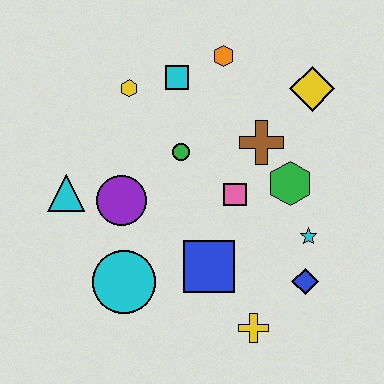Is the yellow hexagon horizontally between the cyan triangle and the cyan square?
Yes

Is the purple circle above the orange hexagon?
No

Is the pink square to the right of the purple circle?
Yes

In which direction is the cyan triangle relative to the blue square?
The cyan triangle is to the left of the blue square.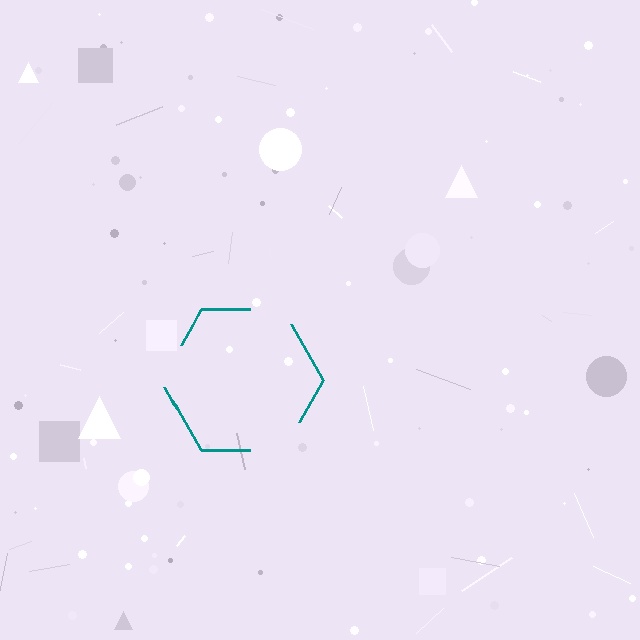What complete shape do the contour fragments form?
The contour fragments form a hexagon.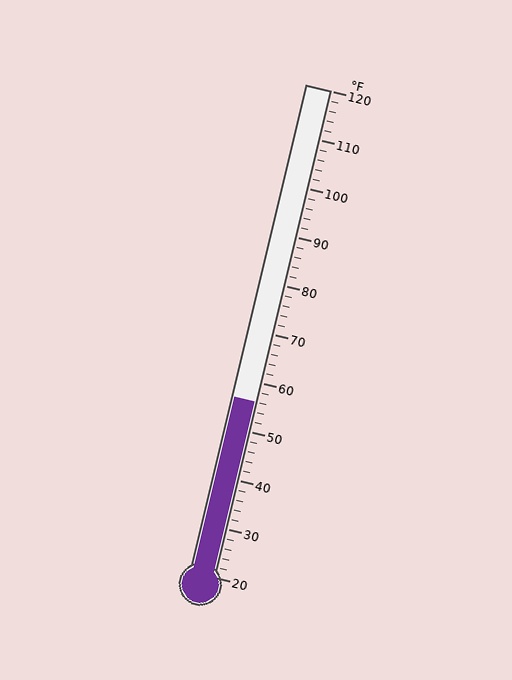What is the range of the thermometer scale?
The thermometer scale ranges from 20°F to 120°F.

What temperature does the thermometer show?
The thermometer shows approximately 56°F.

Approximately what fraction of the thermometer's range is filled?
The thermometer is filled to approximately 35% of its range.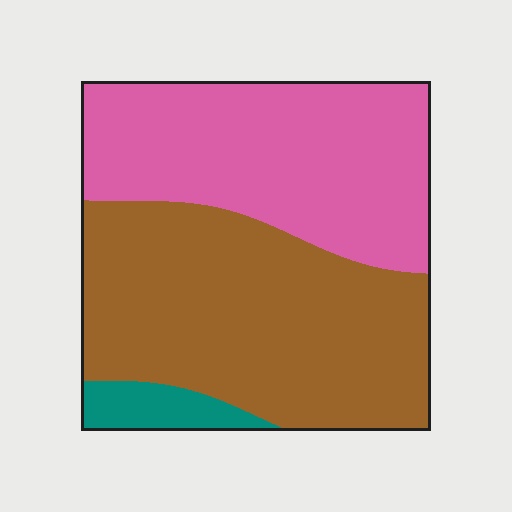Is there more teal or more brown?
Brown.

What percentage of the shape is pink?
Pink takes up about two fifths (2/5) of the shape.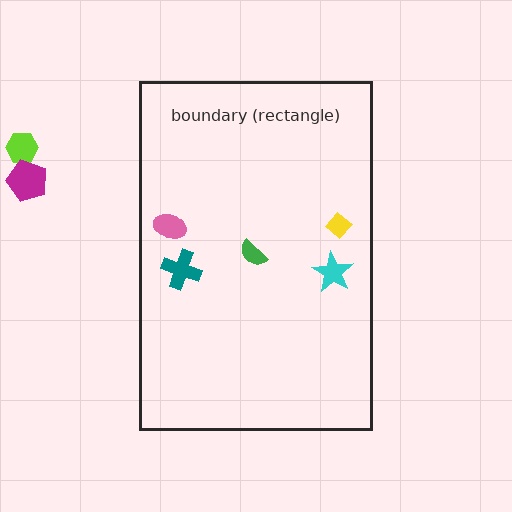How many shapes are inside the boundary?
5 inside, 2 outside.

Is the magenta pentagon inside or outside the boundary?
Outside.